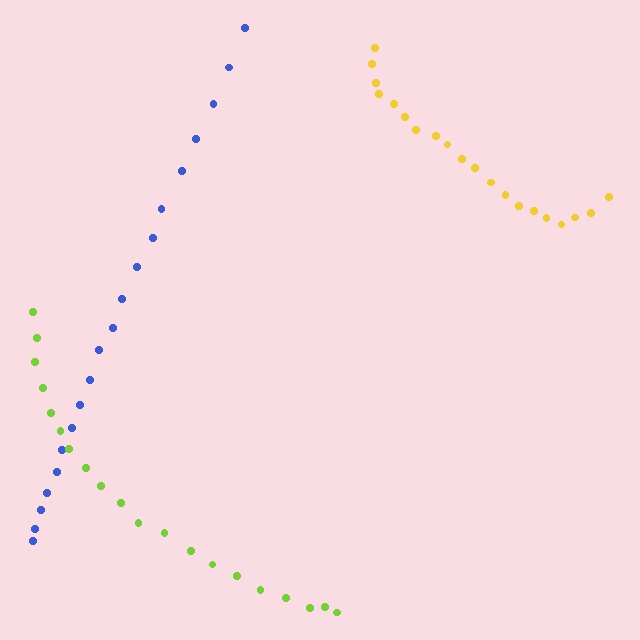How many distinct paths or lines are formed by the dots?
There are 3 distinct paths.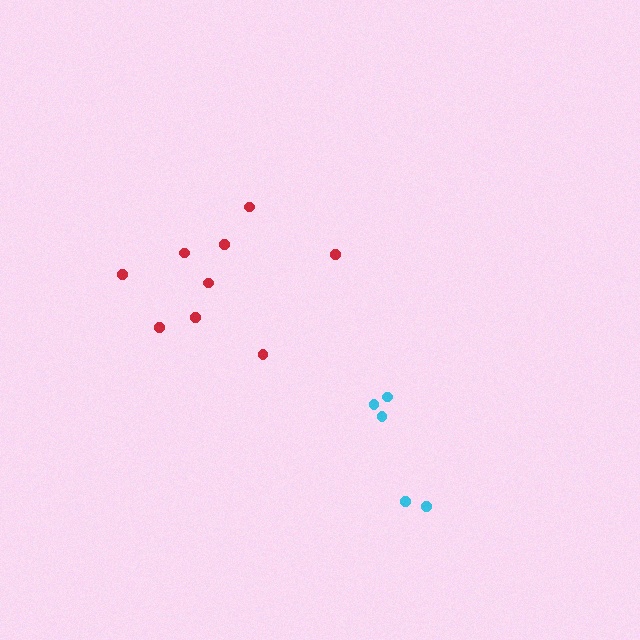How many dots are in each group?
Group 1: 9 dots, Group 2: 5 dots (14 total).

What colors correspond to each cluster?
The clusters are colored: red, cyan.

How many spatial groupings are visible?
There are 2 spatial groupings.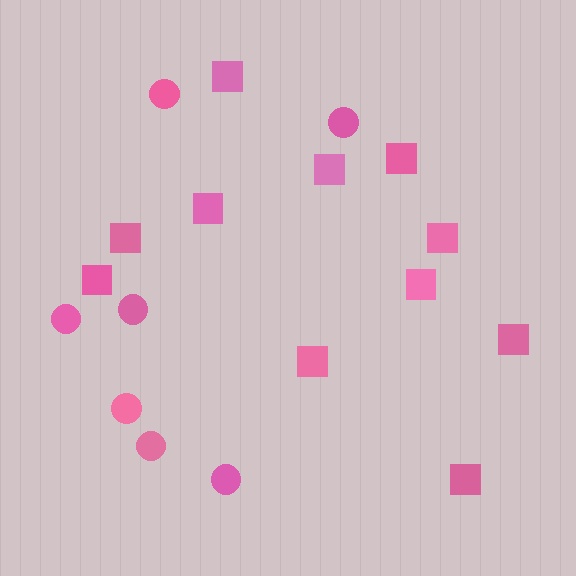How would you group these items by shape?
There are 2 groups: one group of squares (11) and one group of circles (7).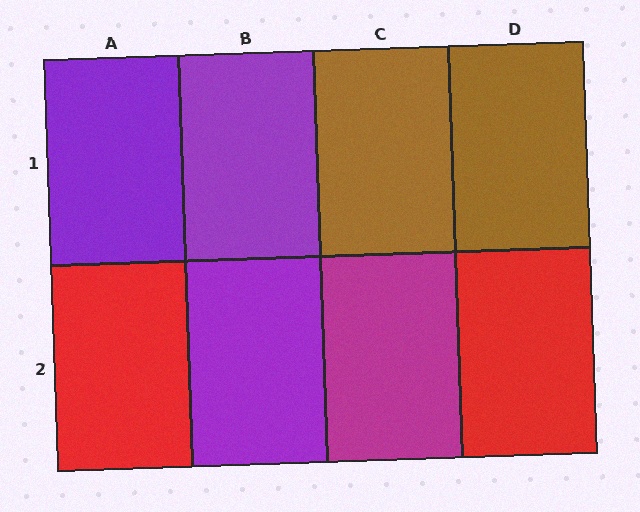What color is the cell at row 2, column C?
Magenta.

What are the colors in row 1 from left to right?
Purple, purple, brown, brown.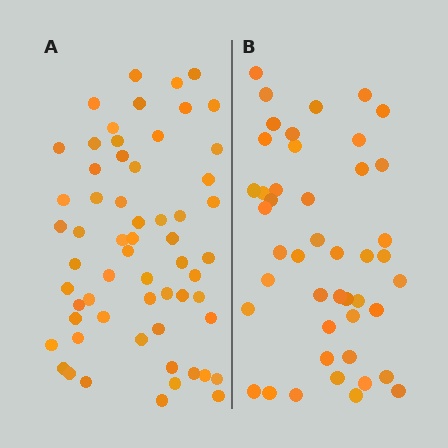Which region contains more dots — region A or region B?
Region A (the left region) has more dots.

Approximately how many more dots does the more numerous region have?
Region A has approximately 15 more dots than region B.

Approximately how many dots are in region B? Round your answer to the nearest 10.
About 40 dots. (The exact count is 45, which rounds to 40.)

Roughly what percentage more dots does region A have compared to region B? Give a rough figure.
About 35% more.